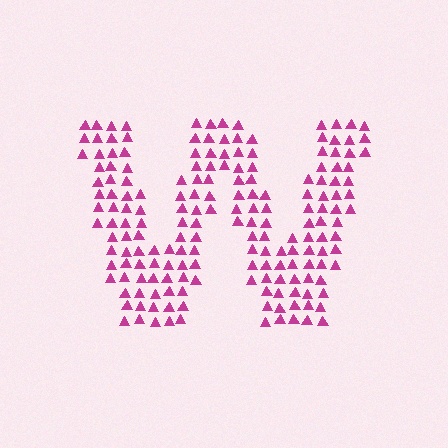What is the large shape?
The large shape is the letter W.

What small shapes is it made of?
It is made of small triangles.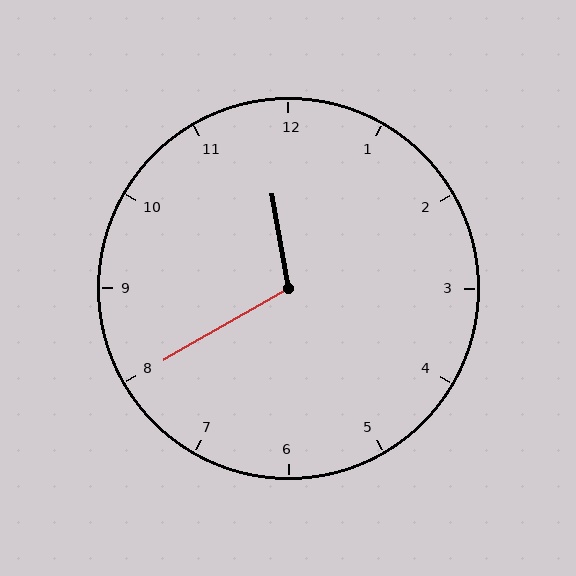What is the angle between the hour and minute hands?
Approximately 110 degrees.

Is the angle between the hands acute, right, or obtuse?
It is obtuse.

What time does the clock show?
11:40.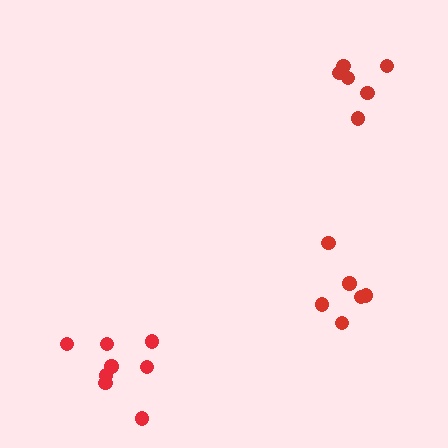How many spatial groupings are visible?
There are 3 spatial groupings.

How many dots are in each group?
Group 1: 8 dots, Group 2: 6 dots, Group 3: 6 dots (20 total).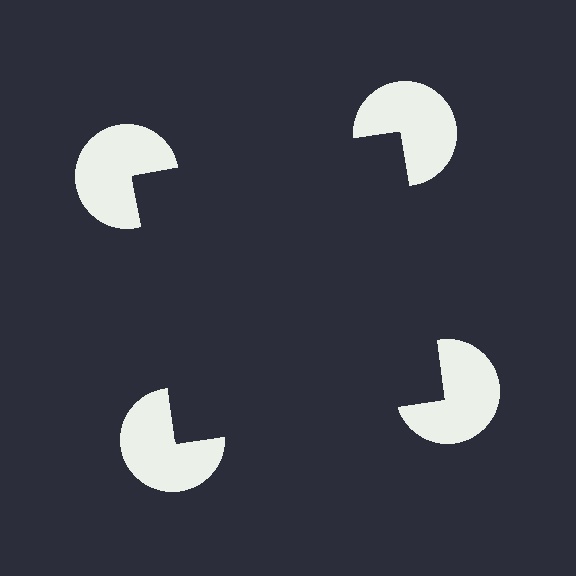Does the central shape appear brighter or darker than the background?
It typically appears slightly darker than the background, even though no actual brightness change is drawn.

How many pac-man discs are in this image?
There are 4 — one at each vertex of the illusory square.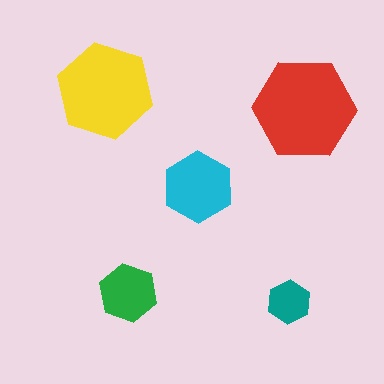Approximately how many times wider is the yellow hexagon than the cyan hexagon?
About 1.5 times wider.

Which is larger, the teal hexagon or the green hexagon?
The green one.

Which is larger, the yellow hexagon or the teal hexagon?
The yellow one.